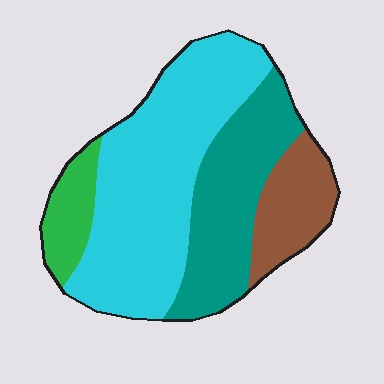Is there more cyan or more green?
Cyan.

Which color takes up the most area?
Cyan, at roughly 50%.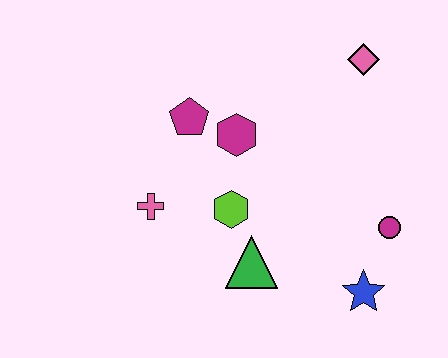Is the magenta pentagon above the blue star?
Yes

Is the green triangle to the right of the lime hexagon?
Yes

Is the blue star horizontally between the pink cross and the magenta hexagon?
No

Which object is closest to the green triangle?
The lime hexagon is closest to the green triangle.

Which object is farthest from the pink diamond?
The pink cross is farthest from the pink diamond.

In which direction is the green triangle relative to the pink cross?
The green triangle is to the right of the pink cross.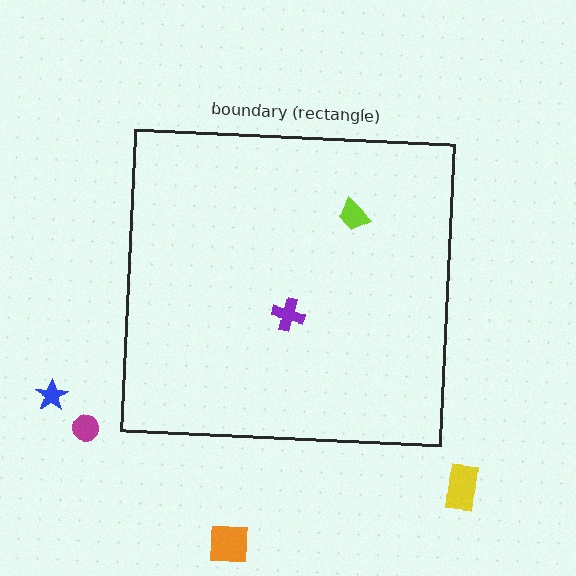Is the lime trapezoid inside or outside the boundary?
Inside.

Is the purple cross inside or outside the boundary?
Inside.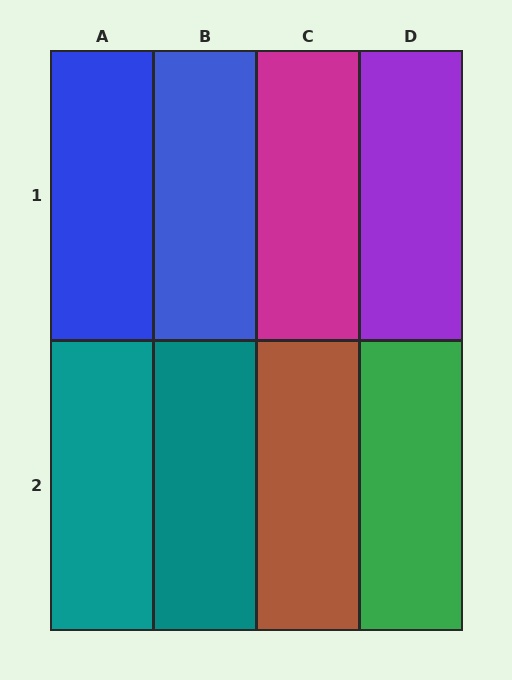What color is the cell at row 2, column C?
Brown.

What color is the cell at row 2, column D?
Green.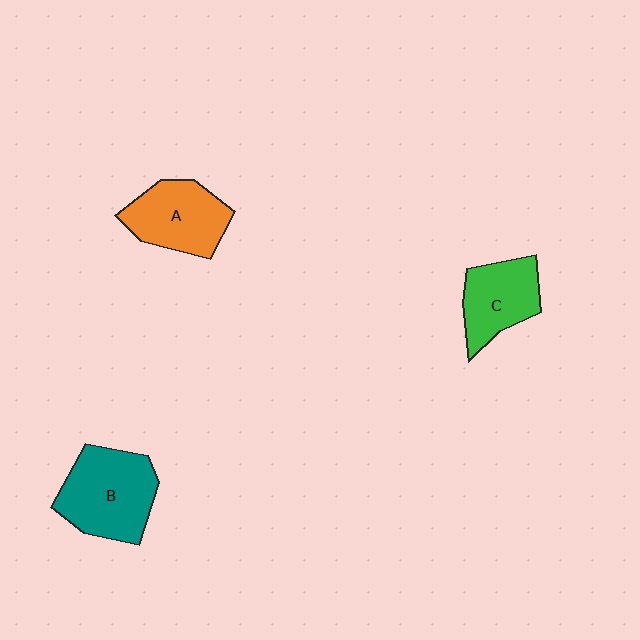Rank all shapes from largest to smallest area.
From largest to smallest: B (teal), A (orange), C (green).